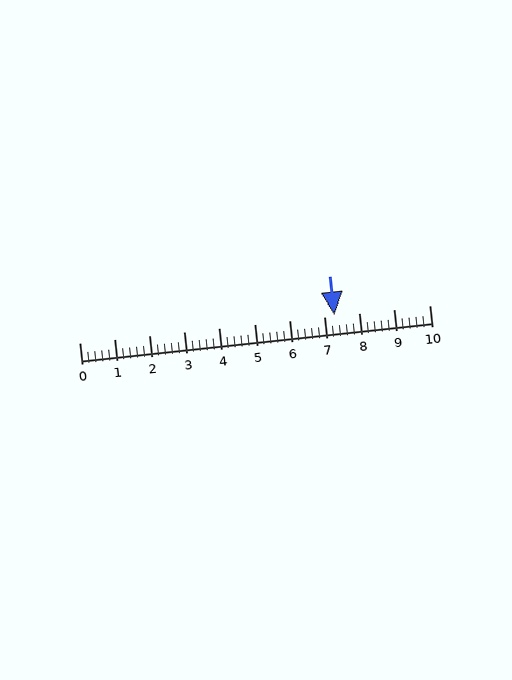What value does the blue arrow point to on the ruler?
The blue arrow points to approximately 7.3.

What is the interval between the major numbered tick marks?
The major tick marks are spaced 1 units apart.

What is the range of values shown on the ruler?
The ruler shows values from 0 to 10.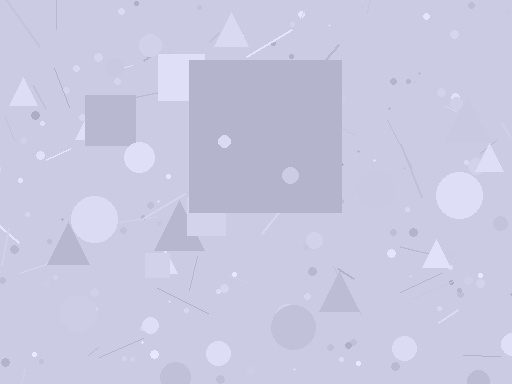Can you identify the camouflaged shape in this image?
The camouflaged shape is a square.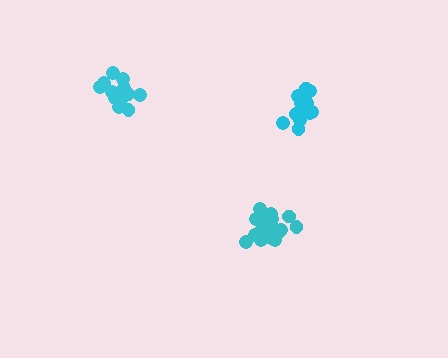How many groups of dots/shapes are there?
There are 3 groups.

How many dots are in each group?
Group 1: 18 dots, Group 2: 15 dots, Group 3: 17 dots (50 total).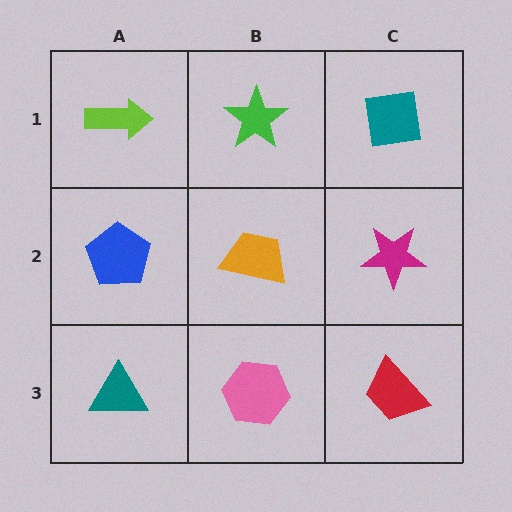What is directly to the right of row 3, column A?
A pink hexagon.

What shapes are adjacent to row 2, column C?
A teal square (row 1, column C), a red trapezoid (row 3, column C), an orange trapezoid (row 2, column B).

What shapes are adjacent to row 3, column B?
An orange trapezoid (row 2, column B), a teal triangle (row 3, column A), a red trapezoid (row 3, column C).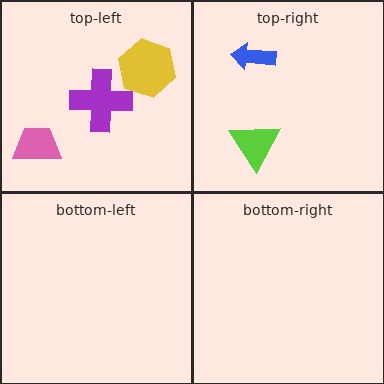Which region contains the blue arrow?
The top-right region.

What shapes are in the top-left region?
The purple cross, the pink trapezoid, the yellow hexagon.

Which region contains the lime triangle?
The top-right region.